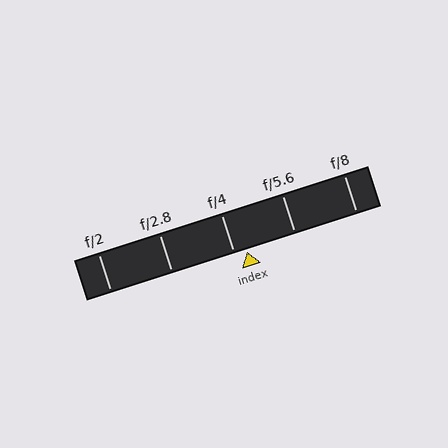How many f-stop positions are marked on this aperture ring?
There are 5 f-stop positions marked.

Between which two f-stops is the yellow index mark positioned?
The index mark is between f/4 and f/5.6.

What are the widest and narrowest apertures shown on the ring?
The widest aperture shown is f/2 and the narrowest is f/8.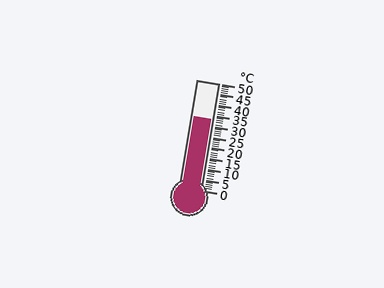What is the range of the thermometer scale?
The thermometer scale ranges from 0°C to 50°C.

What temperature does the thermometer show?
The thermometer shows approximately 33°C.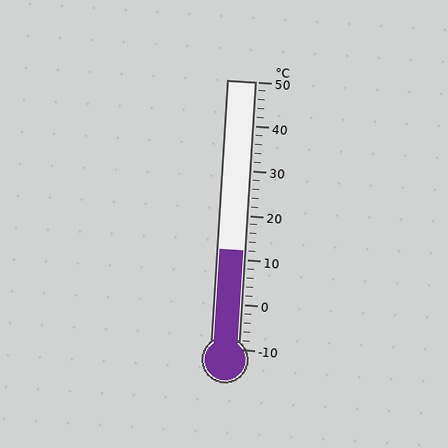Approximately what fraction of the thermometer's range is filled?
The thermometer is filled to approximately 35% of its range.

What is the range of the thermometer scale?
The thermometer scale ranges from -10°C to 50°C.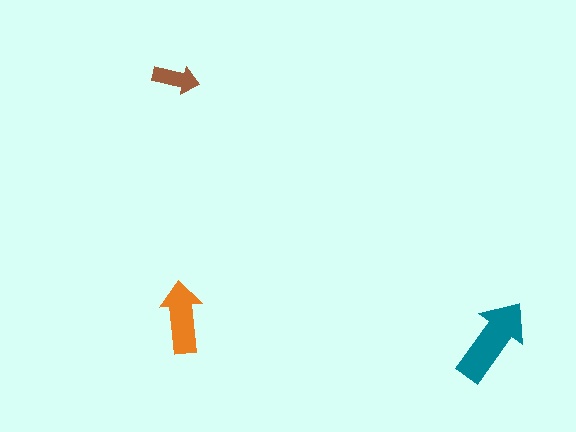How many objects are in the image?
There are 3 objects in the image.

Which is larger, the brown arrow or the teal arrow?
The teal one.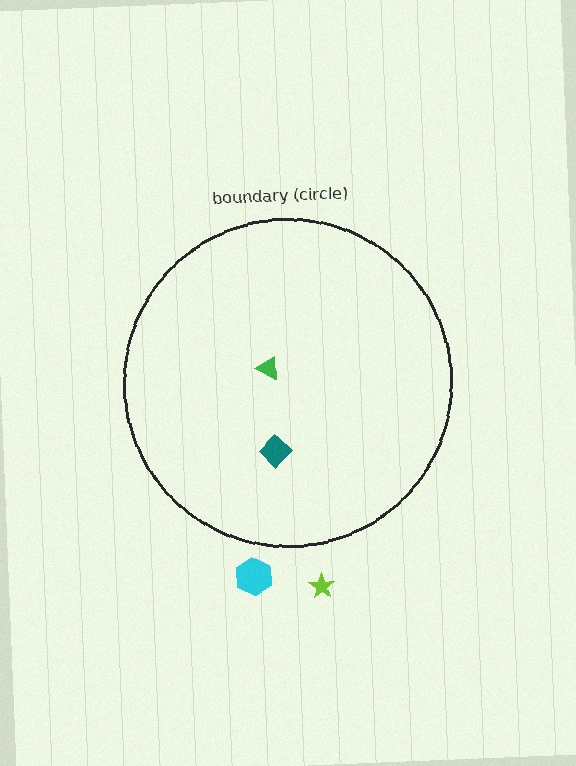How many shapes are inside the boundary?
2 inside, 2 outside.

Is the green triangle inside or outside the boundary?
Inside.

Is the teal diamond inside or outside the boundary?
Inside.